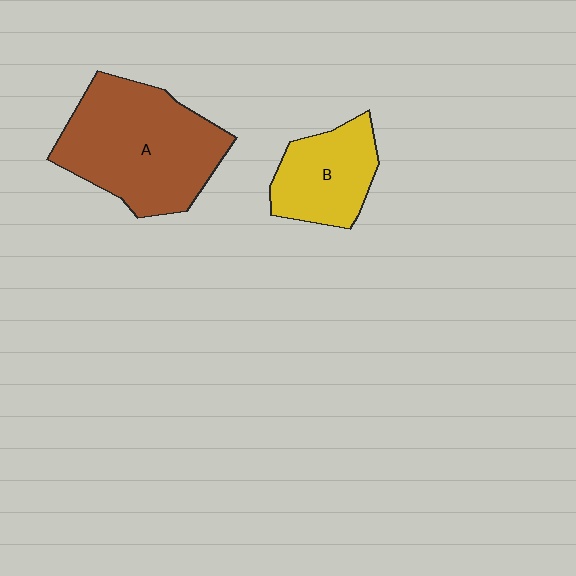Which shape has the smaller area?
Shape B (yellow).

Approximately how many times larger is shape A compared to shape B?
Approximately 1.9 times.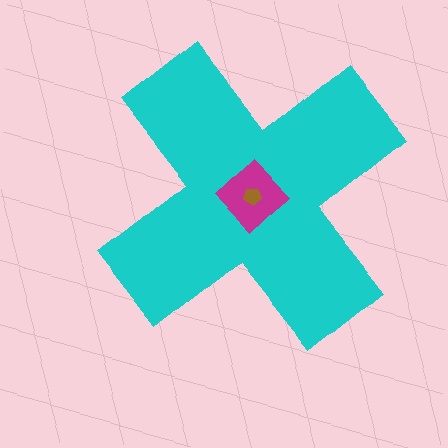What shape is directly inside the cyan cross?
The magenta diamond.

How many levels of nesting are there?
3.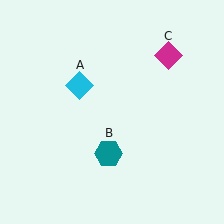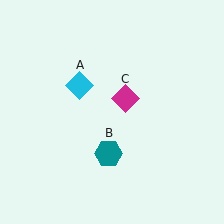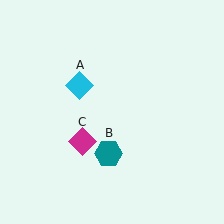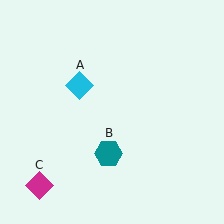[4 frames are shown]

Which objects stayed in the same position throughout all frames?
Cyan diamond (object A) and teal hexagon (object B) remained stationary.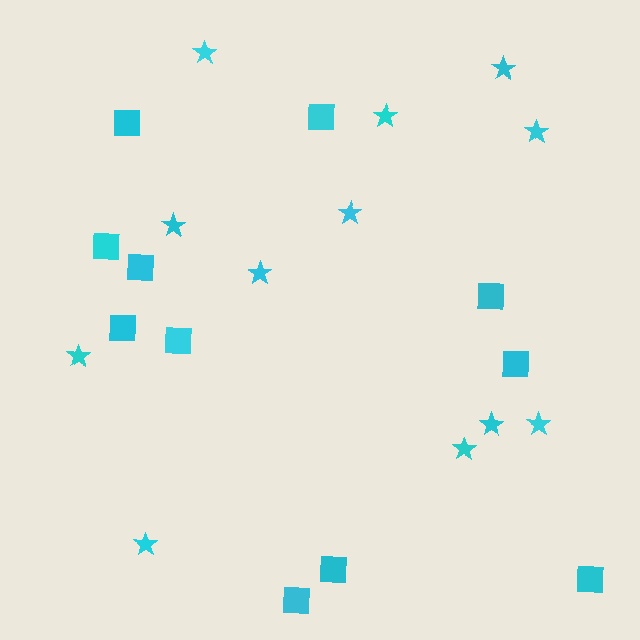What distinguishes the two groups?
There are 2 groups: one group of squares (11) and one group of stars (12).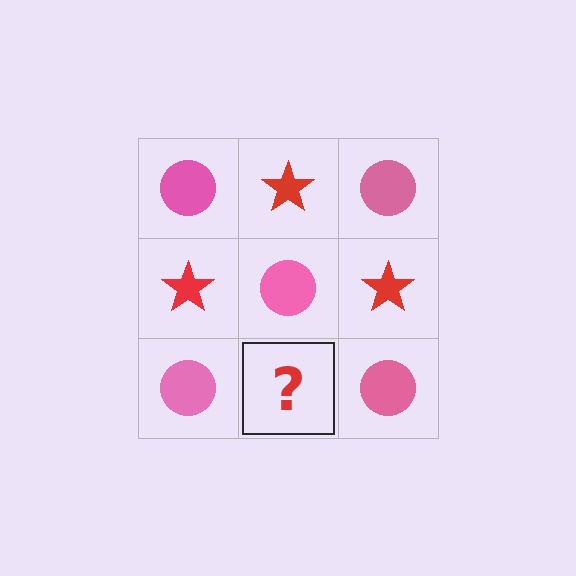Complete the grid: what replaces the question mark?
The question mark should be replaced with a red star.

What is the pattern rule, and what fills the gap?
The rule is that it alternates pink circle and red star in a checkerboard pattern. The gap should be filled with a red star.